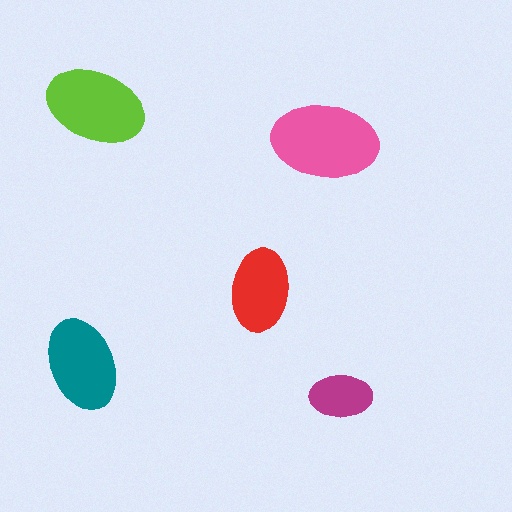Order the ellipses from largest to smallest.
the pink one, the lime one, the teal one, the red one, the magenta one.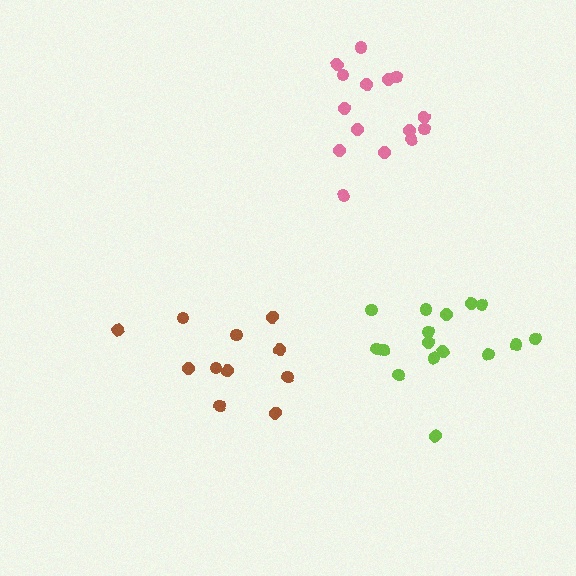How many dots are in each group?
Group 1: 16 dots, Group 2: 15 dots, Group 3: 11 dots (42 total).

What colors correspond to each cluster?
The clusters are colored: lime, pink, brown.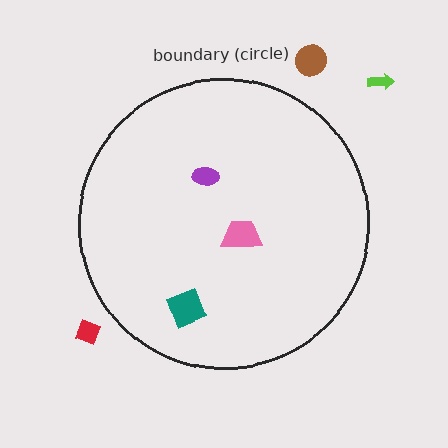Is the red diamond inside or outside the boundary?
Outside.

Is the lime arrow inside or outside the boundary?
Outside.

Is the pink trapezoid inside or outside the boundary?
Inside.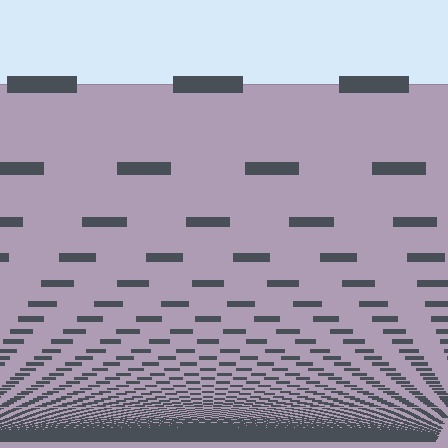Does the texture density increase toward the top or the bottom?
Density increases toward the bottom.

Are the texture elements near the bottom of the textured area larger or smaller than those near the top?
Smaller. The gradient is inverted — elements near the bottom are smaller and denser.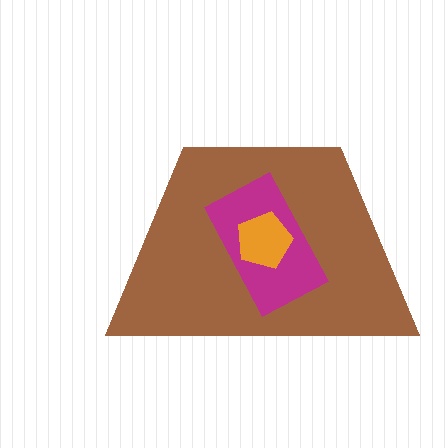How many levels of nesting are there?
3.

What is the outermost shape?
The brown trapezoid.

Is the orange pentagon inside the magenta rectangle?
Yes.